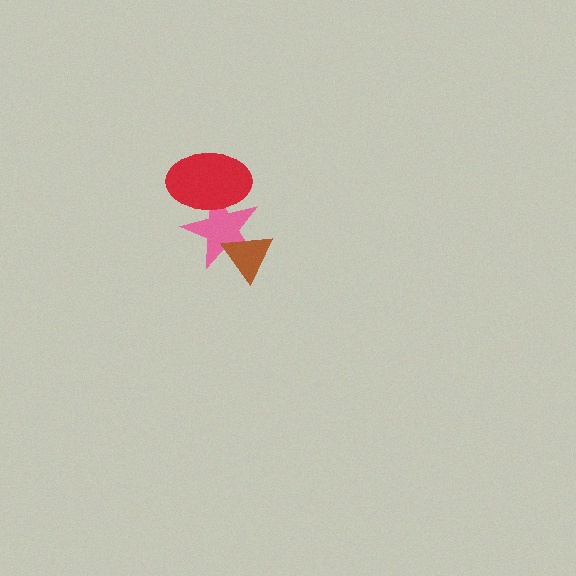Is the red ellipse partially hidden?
No, no other shape covers it.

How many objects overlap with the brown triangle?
1 object overlaps with the brown triangle.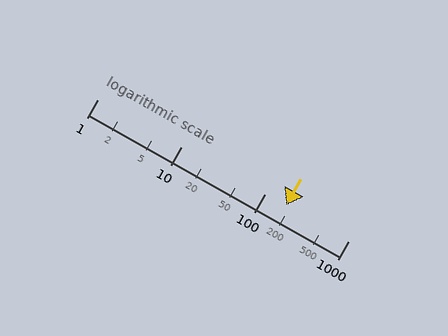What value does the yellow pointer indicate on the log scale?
The pointer indicates approximately 180.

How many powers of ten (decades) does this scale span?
The scale spans 3 decades, from 1 to 1000.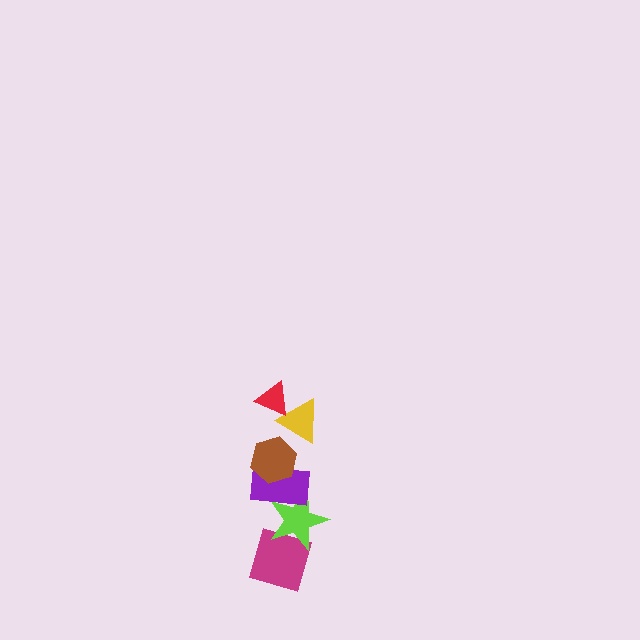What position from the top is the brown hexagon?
The brown hexagon is 3rd from the top.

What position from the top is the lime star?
The lime star is 5th from the top.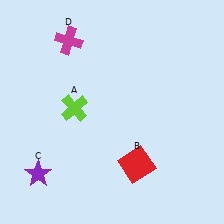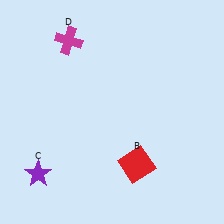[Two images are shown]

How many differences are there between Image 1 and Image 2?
There is 1 difference between the two images.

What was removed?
The lime cross (A) was removed in Image 2.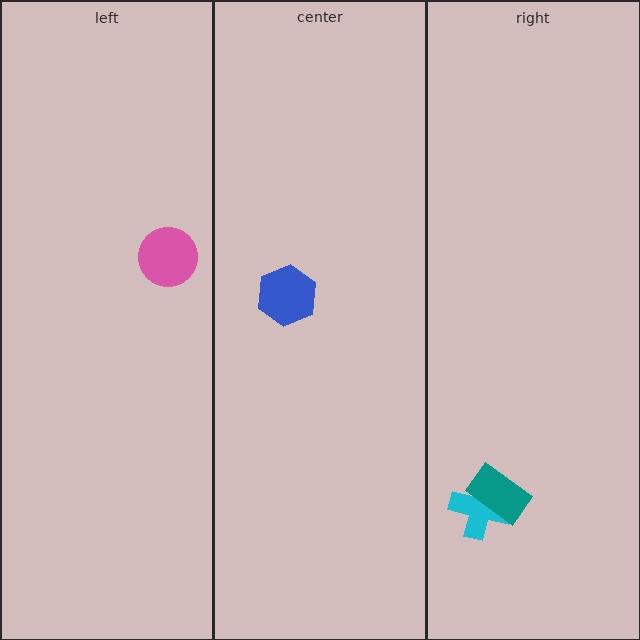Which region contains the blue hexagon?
The center region.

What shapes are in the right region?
The cyan cross, the teal rectangle.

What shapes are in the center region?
The blue hexagon.